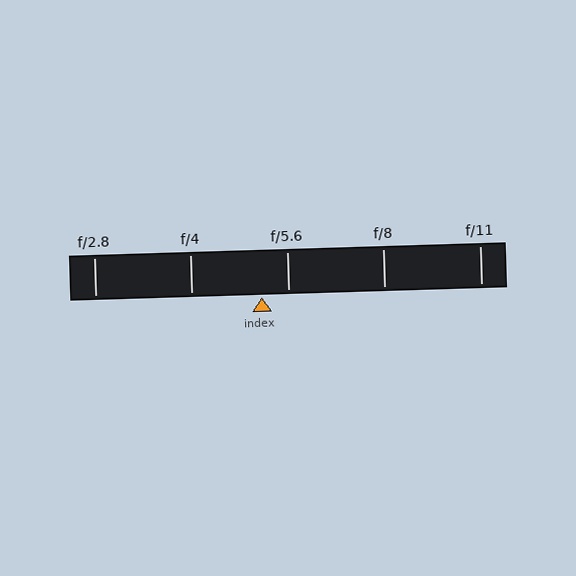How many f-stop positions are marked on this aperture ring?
There are 5 f-stop positions marked.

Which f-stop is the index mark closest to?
The index mark is closest to f/5.6.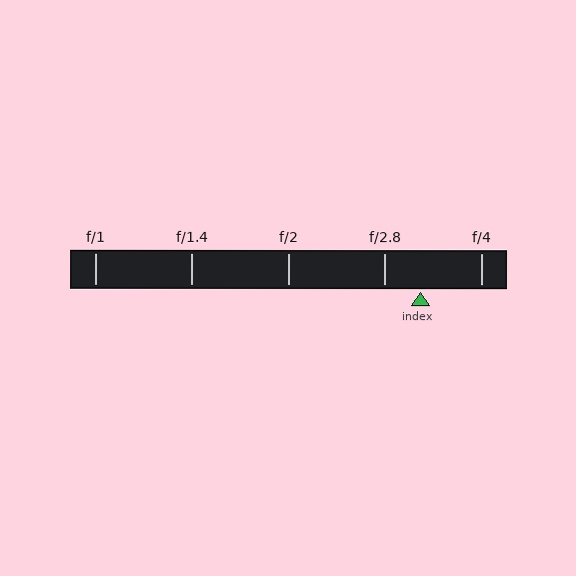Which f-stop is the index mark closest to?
The index mark is closest to f/2.8.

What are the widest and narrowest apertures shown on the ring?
The widest aperture shown is f/1 and the narrowest is f/4.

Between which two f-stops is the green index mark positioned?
The index mark is between f/2.8 and f/4.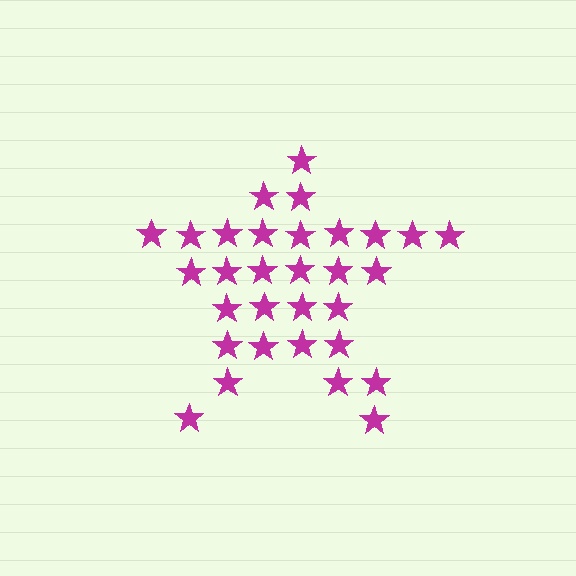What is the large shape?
The large shape is a star.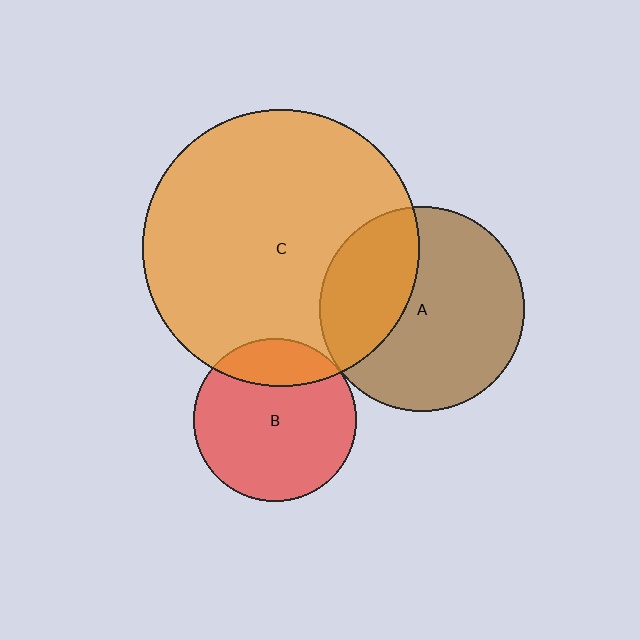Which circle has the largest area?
Circle C (orange).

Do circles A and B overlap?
Yes.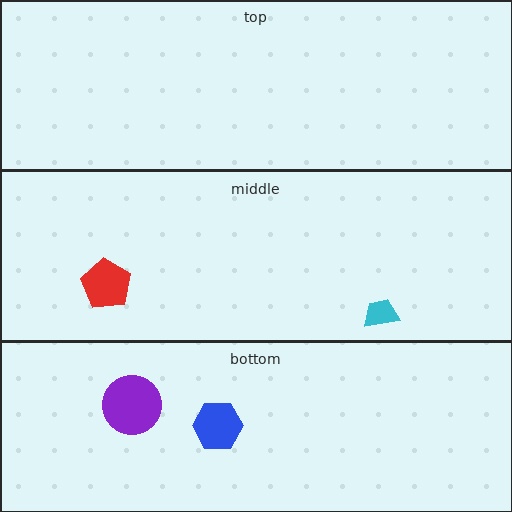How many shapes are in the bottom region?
2.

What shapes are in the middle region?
The cyan trapezoid, the red pentagon.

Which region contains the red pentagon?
The middle region.